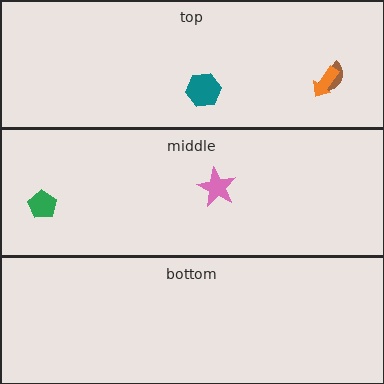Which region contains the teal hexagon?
The top region.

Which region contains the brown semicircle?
The top region.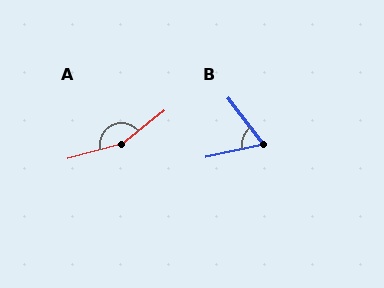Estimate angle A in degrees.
Approximately 157 degrees.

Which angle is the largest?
A, at approximately 157 degrees.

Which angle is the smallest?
B, at approximately 65 degrees.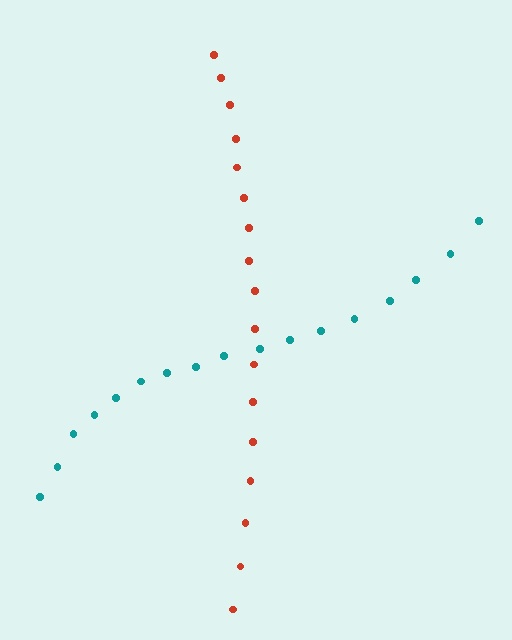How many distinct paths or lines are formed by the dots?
There are 2 distinct paths.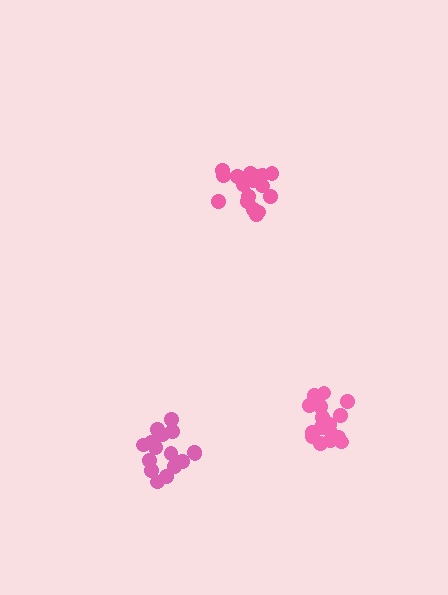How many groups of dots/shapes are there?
There are 3 groups.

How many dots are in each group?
Group 1: 16 dots, Group 2: 20 dots, Group 3: 17 dots (53 total).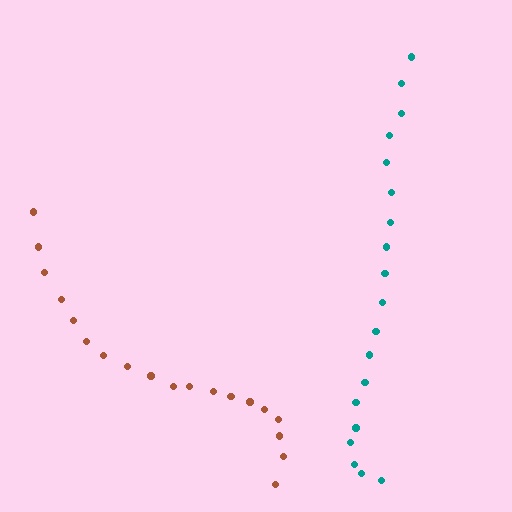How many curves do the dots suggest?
There are 2 distinct paths.